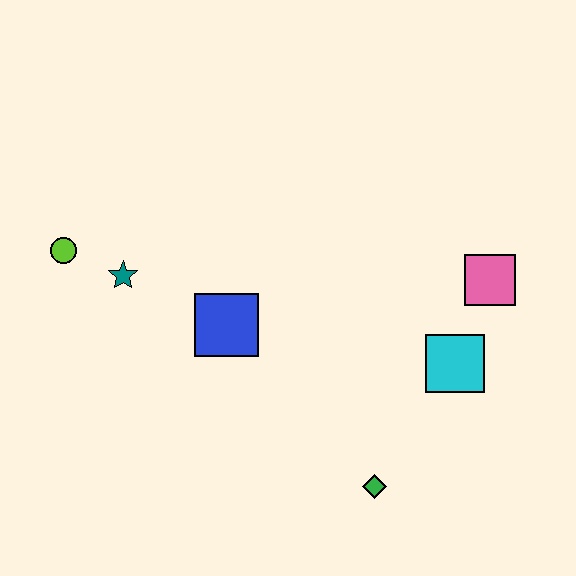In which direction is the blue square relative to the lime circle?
The blue square is to the right of the lime circle.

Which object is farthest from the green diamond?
The lime circle is farthest from the green diamond.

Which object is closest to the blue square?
The teal star is closest to the blue square.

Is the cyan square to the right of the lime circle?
Yes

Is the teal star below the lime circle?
Yes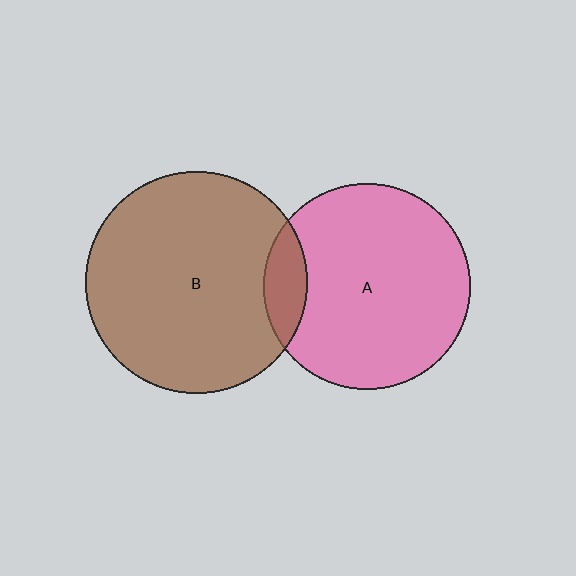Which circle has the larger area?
Circle B (brown).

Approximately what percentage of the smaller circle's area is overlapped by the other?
Approximately 10%.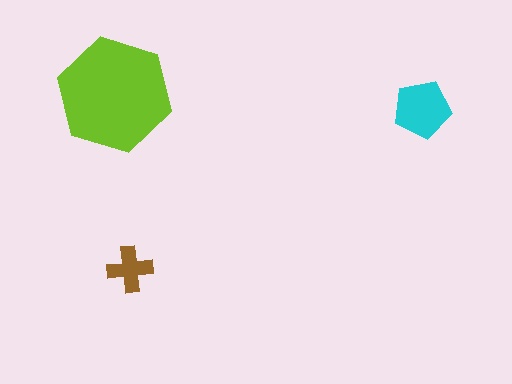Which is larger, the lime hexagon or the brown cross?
The lime hexagon.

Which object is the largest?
The lime hexagon.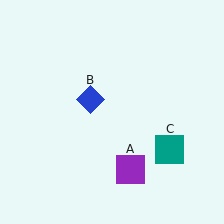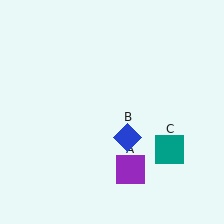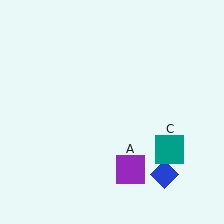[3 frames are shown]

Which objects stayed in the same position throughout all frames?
Purple square (object A) and teal square (object C) remained stationary.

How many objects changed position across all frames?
1 object changed position: blue diamond (object B).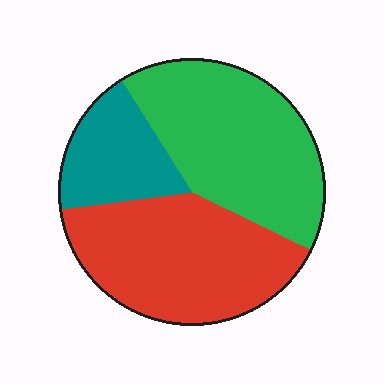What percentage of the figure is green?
Green covers around 40% of the figure.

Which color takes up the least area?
Teal, at roughly 20%.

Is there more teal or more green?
Green.